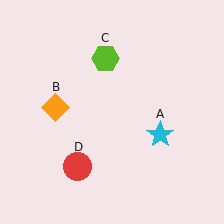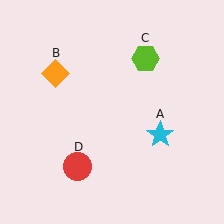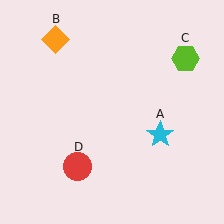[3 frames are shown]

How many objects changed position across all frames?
2 objects changed position: orange diamond (object B), lime hexagon (object C).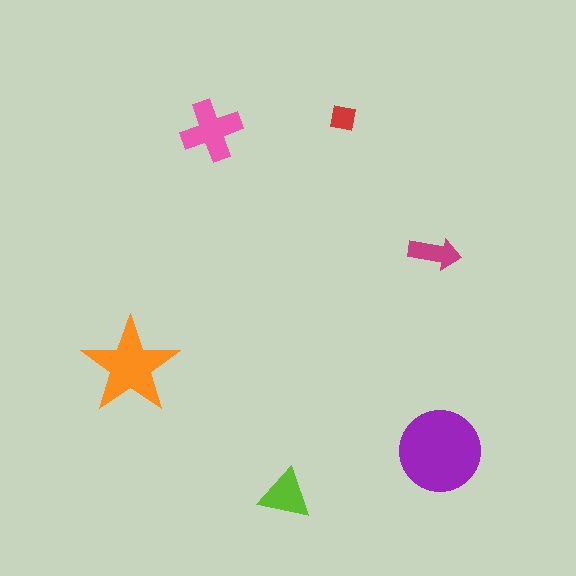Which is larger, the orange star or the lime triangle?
The orange star.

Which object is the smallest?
The red square.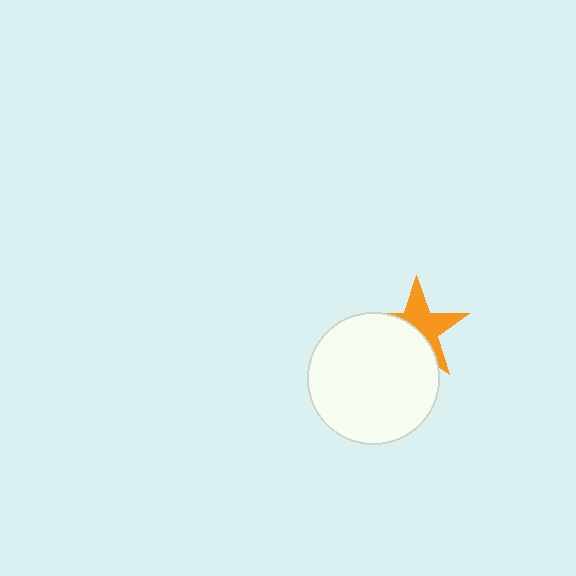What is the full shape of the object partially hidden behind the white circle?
The partially hidden object is an orange star.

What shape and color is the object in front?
The object in front is a white circle.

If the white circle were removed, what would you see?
You would see the complete orange star.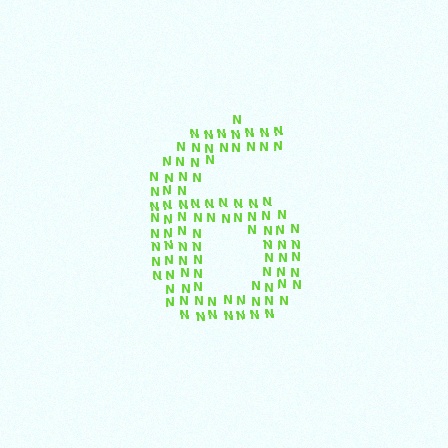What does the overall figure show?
The overall figure shows the digit 6.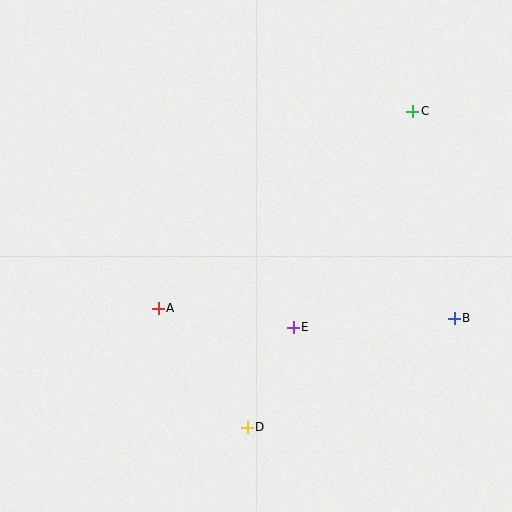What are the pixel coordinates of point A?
Point A is at (158, 308).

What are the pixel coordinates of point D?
Point D is at (247, 427).